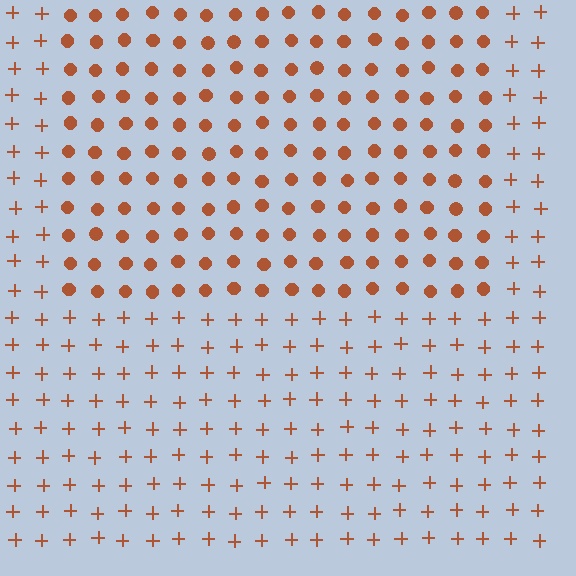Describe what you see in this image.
The image is filled with small brown elements arranged in a uniform grid. A rectangle-shaped region contains circles, while the surrounding area contains plus signs. The boundary is defined purely by the change in element shape.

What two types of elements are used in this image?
The image uses circles inside the rectangle region and plus signs outside it.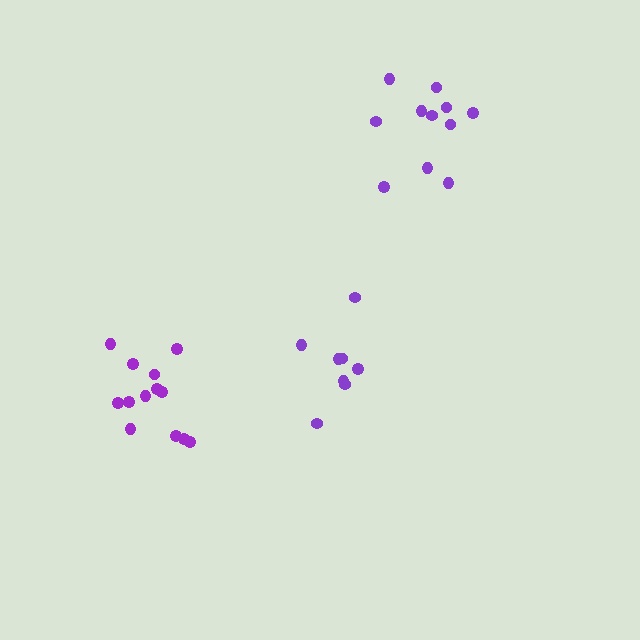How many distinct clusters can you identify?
There are 3 distinct clusters.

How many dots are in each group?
Group 1: 8 dots, Group 2: 11 dots, Group 3: 13 dots (32 total).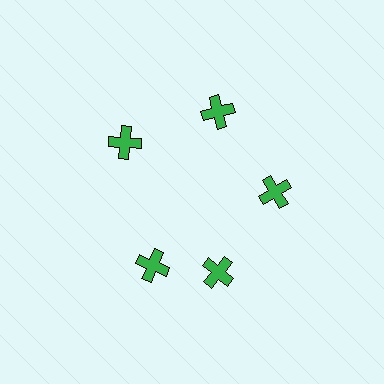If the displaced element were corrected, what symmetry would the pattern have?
It would have 5-fold rotational symmetry — the pattern would map onto itself every 72 degrees.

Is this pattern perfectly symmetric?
No. The 5 green crosses are arranged in a ring, but one element near the 8 o'clock position is rotated out of alignment along the ring, breaking the 5-fold rotational symmetry.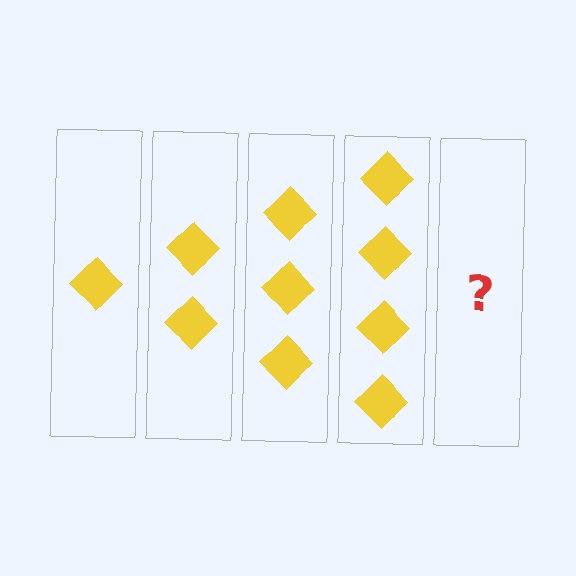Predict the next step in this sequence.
The next step is 5 diamonds.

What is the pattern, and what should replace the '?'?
The pattern is that each step adds one more diamond. The '?' should be 5 diamonds.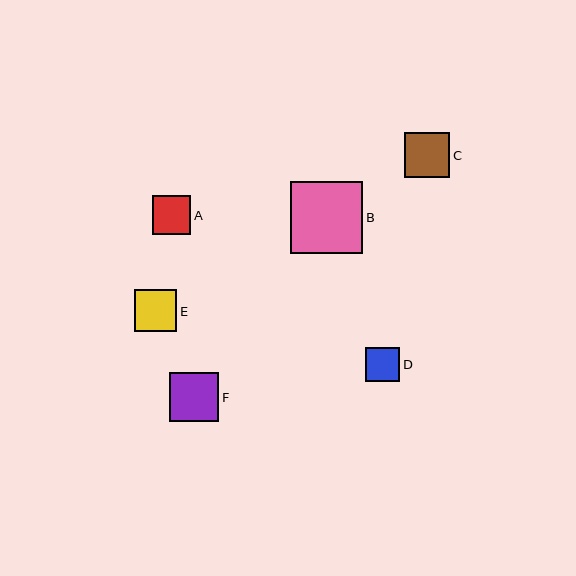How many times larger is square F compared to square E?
Square F is approximately 1.2 times the size of square E.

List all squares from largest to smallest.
From largest to smallest: B, F, C, E, A, D.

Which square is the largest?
Square B is the largest with a size of approximately 72 pixels.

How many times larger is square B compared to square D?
Square B is approximately 2.1 times the size of square D.